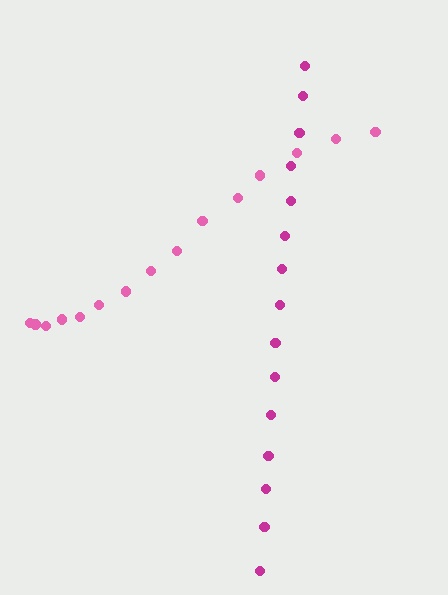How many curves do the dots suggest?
There are 2 distinct paths.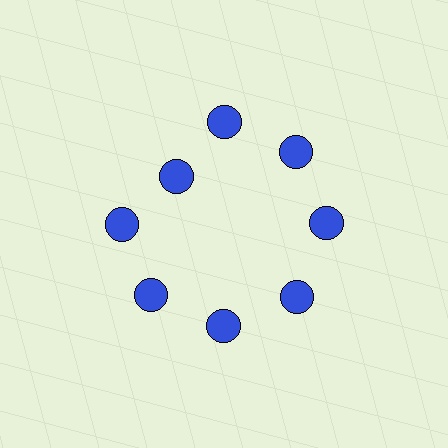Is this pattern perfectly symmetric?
No. The 8 blue circles are arranged in a ring, but one element near the 10 o'clock position is pulled inward toward the center, breaking the 8-fold rotational symmetry.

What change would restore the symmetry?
The symmetry would be restored by moving it outward, back onto the ring so that all 8 circles sit at equal angles and equal distance from the center.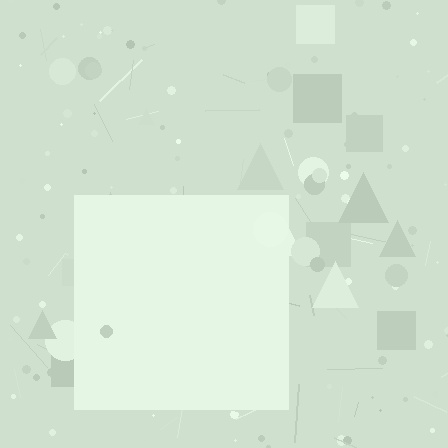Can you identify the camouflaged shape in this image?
The camouflaged shape is a square.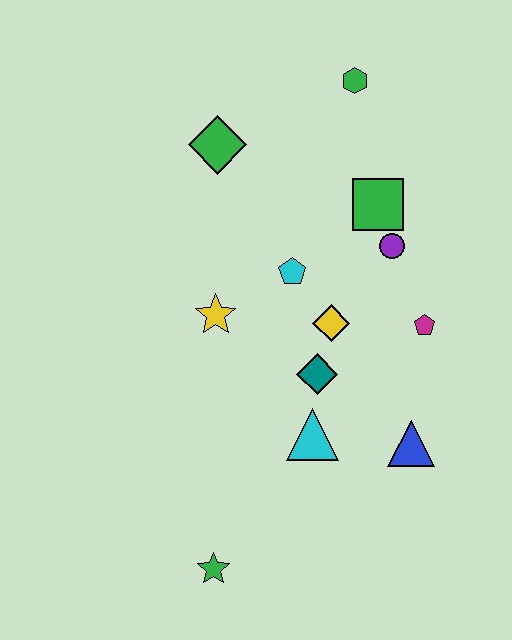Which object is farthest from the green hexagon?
The green star is farthest from the green hexagon.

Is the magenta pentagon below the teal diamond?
No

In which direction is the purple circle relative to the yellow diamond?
The purple circle is above the yellow diamond.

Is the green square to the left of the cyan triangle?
No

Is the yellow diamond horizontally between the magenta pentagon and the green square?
No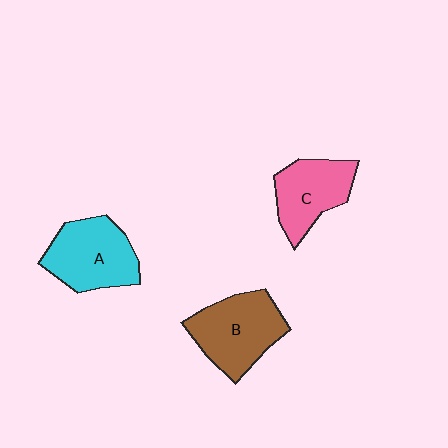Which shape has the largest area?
Shape B (brown).